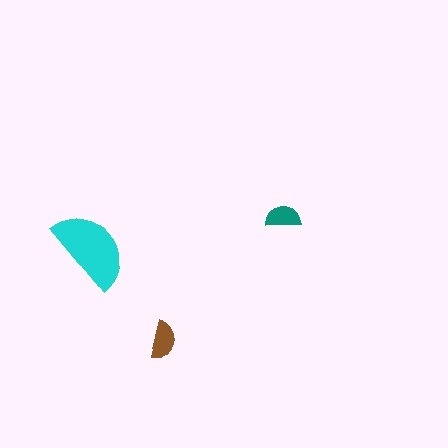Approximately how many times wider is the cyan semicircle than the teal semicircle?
About 2.5 times wider.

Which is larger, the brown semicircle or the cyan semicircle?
The cyan one.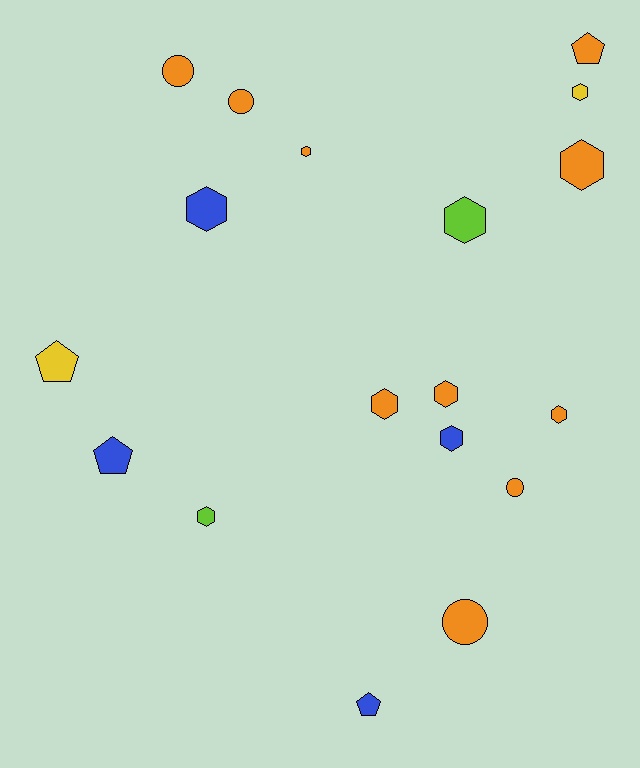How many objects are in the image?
There are 18 objects.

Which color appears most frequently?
Orange, with 10 objects.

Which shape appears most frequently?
Hexagon, with 10 objects.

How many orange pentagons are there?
There is 1 orange pentagon.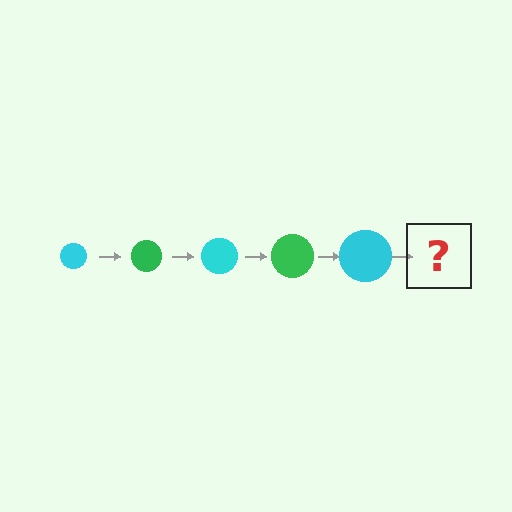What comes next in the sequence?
The next element should be a green circle, larger than the previous one.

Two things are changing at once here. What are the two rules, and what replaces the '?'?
The two rules are that the circle grows larger each step and the color cycles through cyan and green. The '?' should be a green circle, larger than the previous one.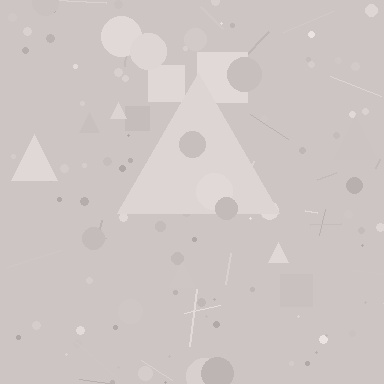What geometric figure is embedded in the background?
A triangle is embedded in the background.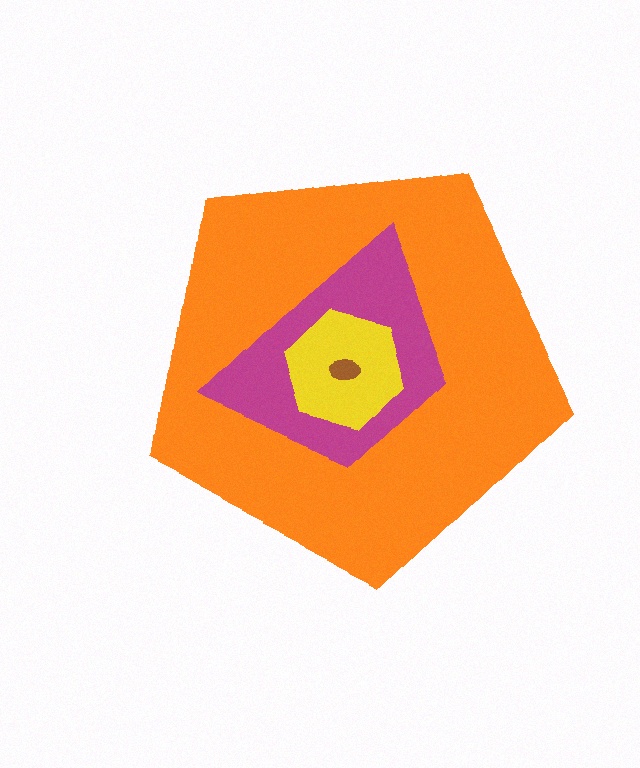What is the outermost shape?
The orange pentagon.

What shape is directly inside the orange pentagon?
The magenta trapezoid.